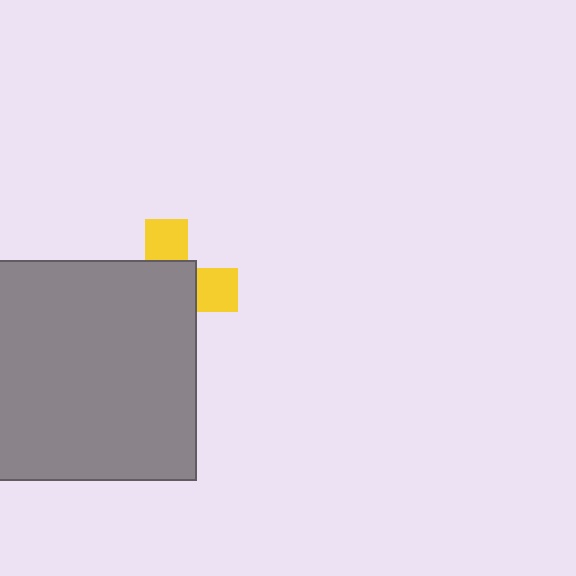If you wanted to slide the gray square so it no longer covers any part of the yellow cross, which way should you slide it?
Slide it toward the lower-left — that is the most direct way to separate the two shapes.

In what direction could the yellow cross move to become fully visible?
The yellow cross could move toward the upper-right. That would shift it out from behind the gray square entirely.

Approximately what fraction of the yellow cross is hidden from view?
Roughly 67% of the yellow cross is hidden behind the gray square.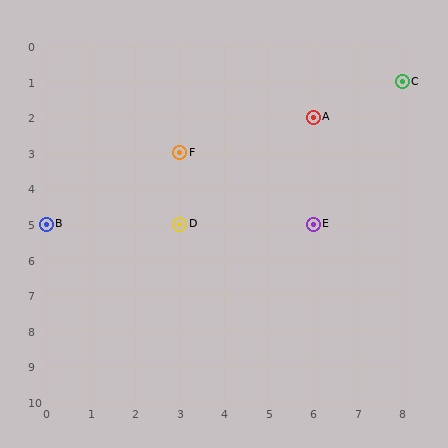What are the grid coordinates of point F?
Point F is at grid coordinates (3, 3).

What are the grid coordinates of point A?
Point A is at grid coordinates (6, 2).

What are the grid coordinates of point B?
Point B is at grid coordinates (0, 5).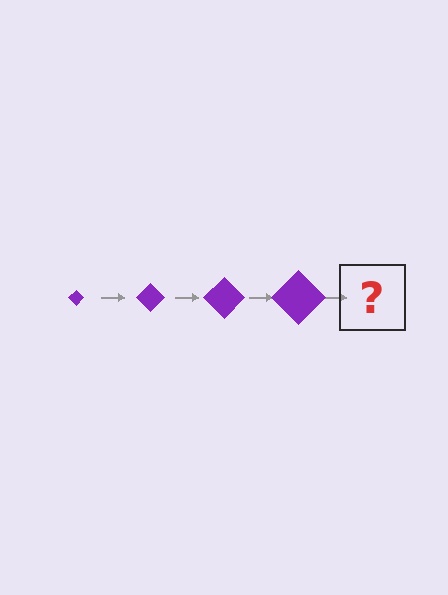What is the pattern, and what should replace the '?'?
The pattern is that the diamond gets progressively larger each step. The '?' should be a purple diamond, larger than the previous one.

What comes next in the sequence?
The next element should be a purple diamond, larger than the previous one.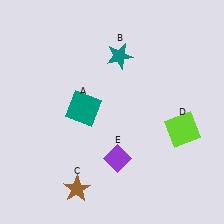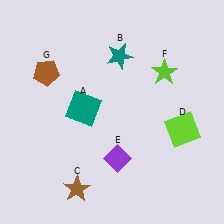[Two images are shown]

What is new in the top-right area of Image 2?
A lime star (F) was added in the top-right area of Image 2.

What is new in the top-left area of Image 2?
A brown pentagon (G) was added in the top-left area of Image 2.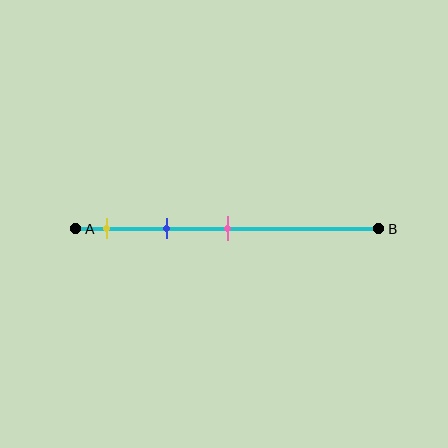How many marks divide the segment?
There are 3 marks dividing the segment.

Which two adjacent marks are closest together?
The yellow and blue marks are the closest adjacent pair.